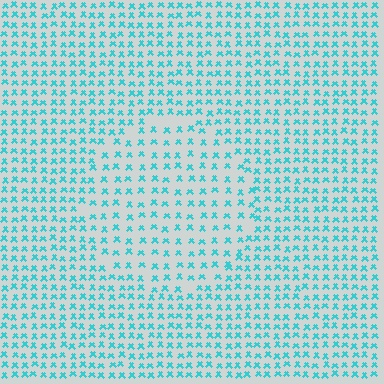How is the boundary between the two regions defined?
The boundary is defined by a change in element density (approximately 1.6x ratio). All elements are the same color, size, and shape.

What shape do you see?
I see a circle.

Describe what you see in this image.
The image contains small cyan elements arranged at two different densities. A circle-shaped region is visible where the elements are less densely packed than the surrounding area.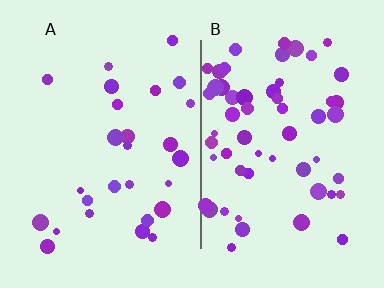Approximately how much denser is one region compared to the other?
Approximately 2.1× — region B over region A.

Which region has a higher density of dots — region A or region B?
B (the right).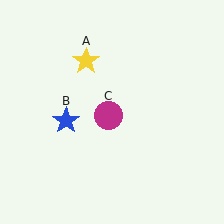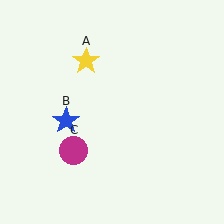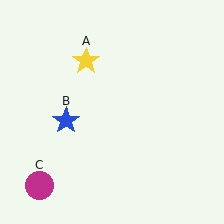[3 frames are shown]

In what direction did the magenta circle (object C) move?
The magenta circle (object C) moved down and to the left.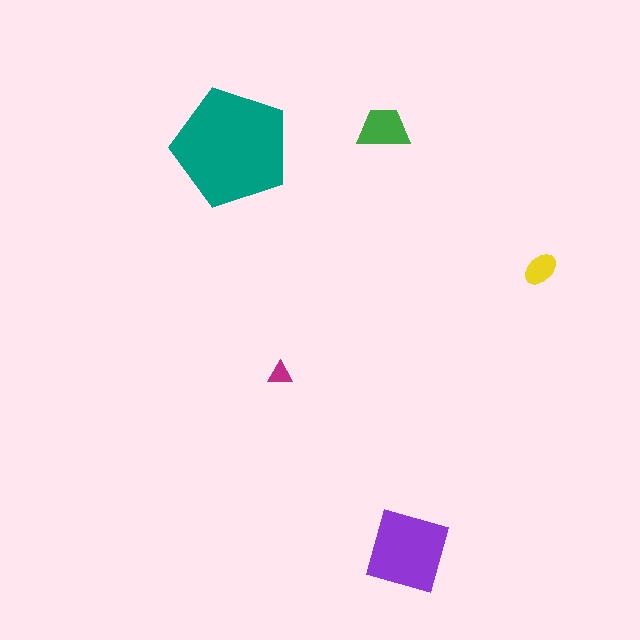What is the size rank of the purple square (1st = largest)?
2nd.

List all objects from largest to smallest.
The teal pentagon, the purple square, the green trapezoid, the yellow ellipse, the magenta triangle.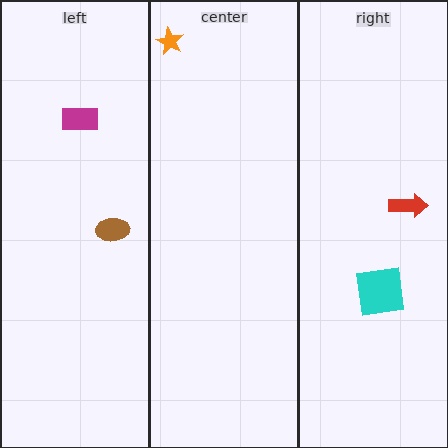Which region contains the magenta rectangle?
The left region.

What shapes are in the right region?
The red arrow, the cyan square.